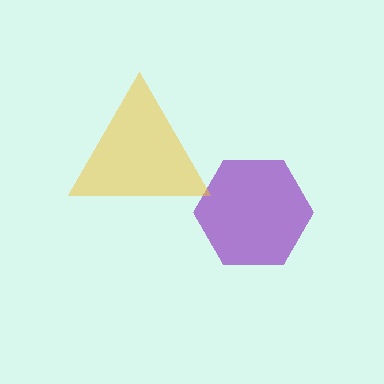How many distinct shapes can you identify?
There are 2 distinct shapes: a purple hexagon, a yellow triangle.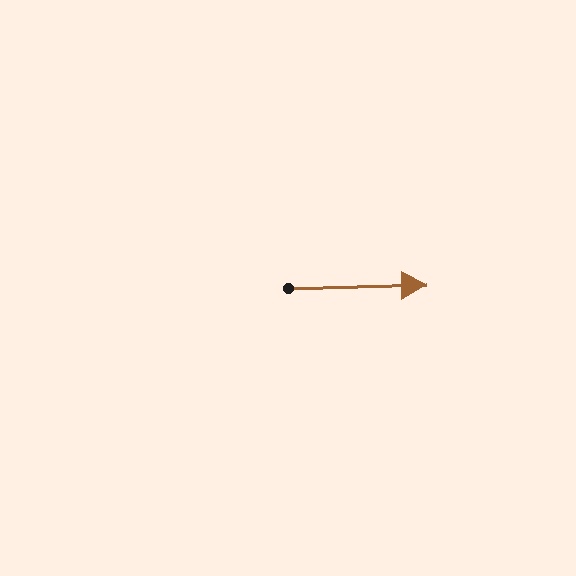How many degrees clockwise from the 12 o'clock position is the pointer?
Approximately 89 degrees.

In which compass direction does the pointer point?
East.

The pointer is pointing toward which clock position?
Roughly 3 o'clock.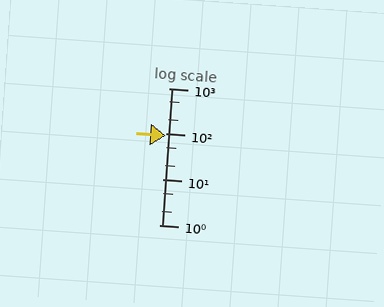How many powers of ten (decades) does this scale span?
The scale spans 3 decades, from 1 to 1000.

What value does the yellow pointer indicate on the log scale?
The pointer indicates approximately 89.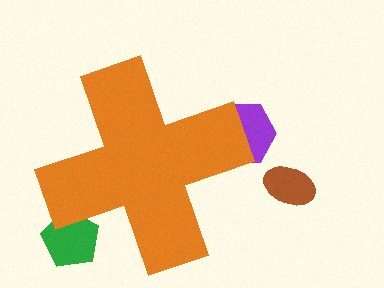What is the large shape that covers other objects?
An orange cross.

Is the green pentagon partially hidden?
Yes, the green pentagon is partially hidden behind the orange cross.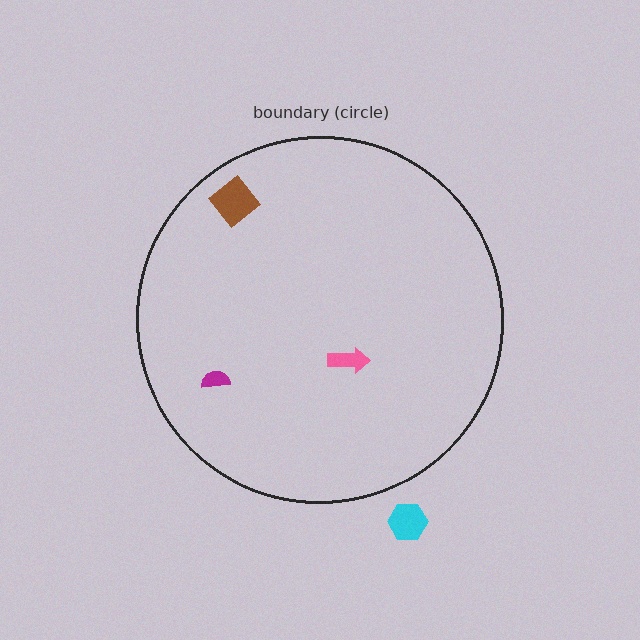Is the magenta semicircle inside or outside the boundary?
Inside.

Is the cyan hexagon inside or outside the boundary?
Outside.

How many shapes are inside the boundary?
3 inside, 1 outside.